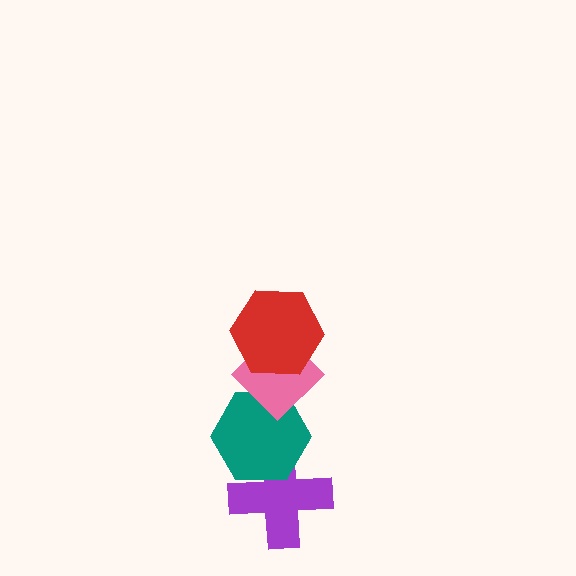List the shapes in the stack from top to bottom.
From top to bottom: the red hexagon, the pink diamond, the teal hexagon, the purple cross.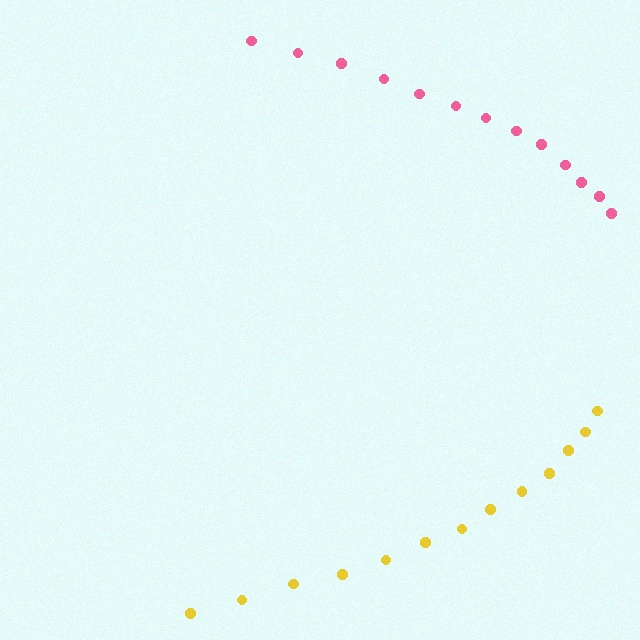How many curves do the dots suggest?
There are 2 distinct paths.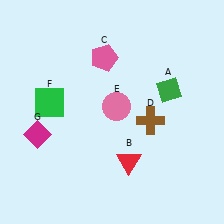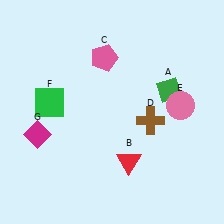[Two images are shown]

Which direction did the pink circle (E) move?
The pink circle (E) moved right.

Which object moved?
The pink circle (E) moved right.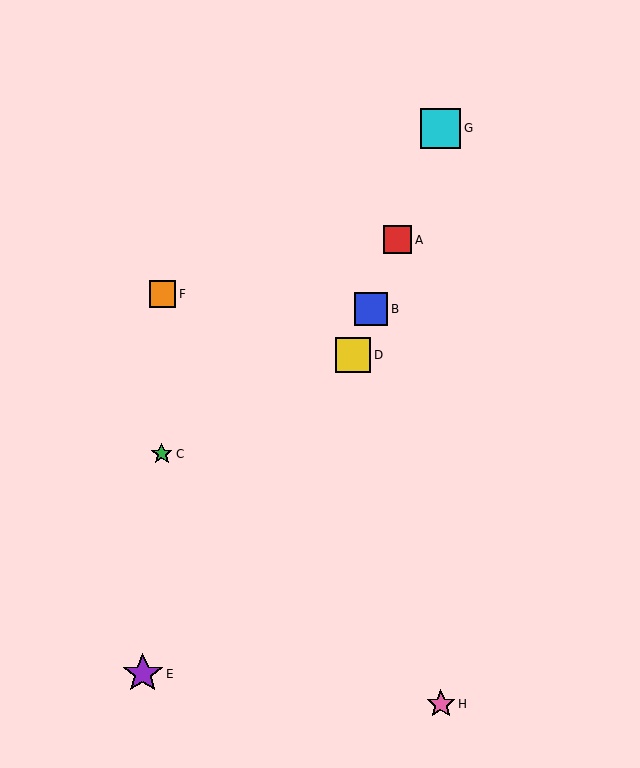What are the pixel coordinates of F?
Object F is at (163, 294).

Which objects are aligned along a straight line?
Objects A, B, D, G are aligned along a straight line.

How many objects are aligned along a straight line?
4 objects (A, B, D, G) are aligned along a straight line.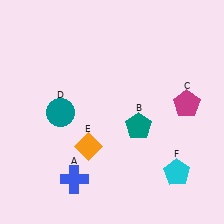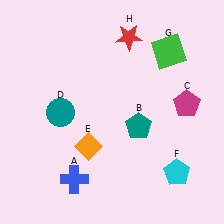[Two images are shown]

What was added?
A green square (G), a red star (H) were added in Image 2.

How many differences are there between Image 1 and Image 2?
There are 2 differences between the two images.